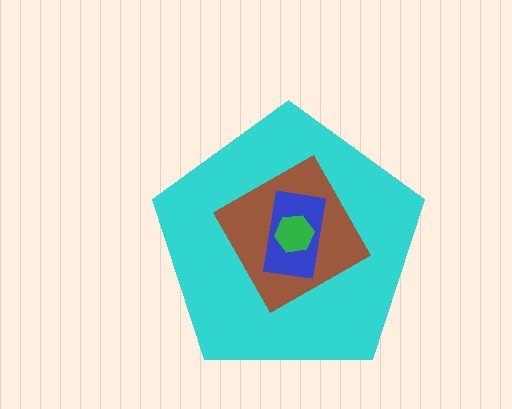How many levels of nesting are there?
4.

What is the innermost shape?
The green hexagon.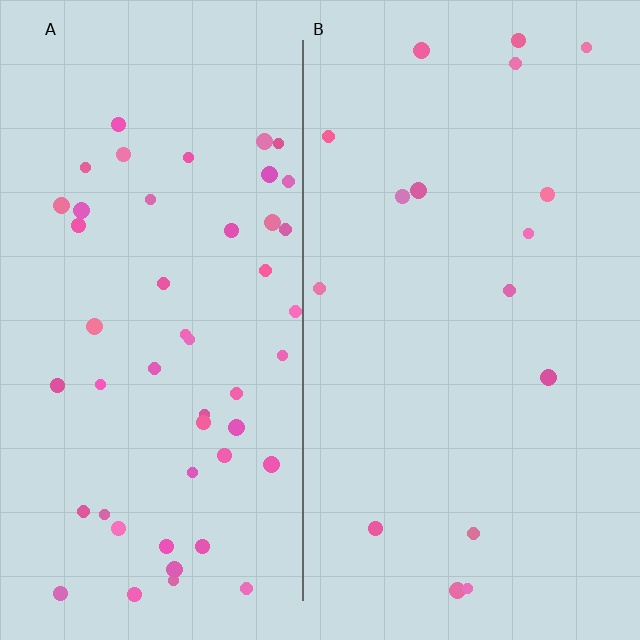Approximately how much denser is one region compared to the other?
Approximately 3.0× — region A over region B.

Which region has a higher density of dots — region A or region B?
A (the left).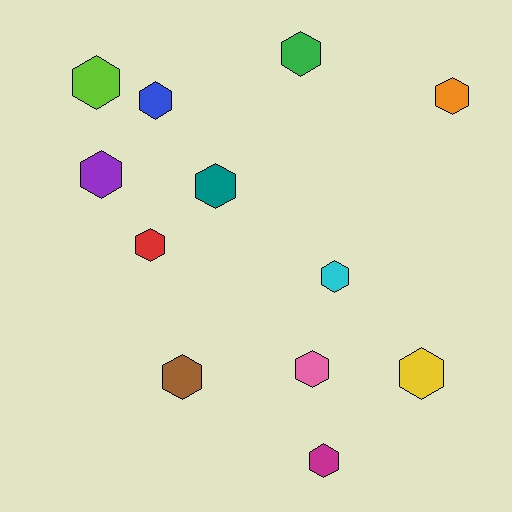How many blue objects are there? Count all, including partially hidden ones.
There is 1 blue object.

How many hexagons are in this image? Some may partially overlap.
There are 12 hexagons.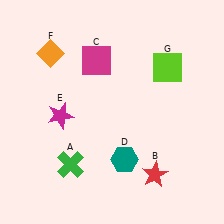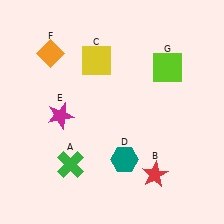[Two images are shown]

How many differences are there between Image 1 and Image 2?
There is 1 difference between the two images.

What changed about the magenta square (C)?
In Image 1, C is magenta. In Image 2, it changed to yellow.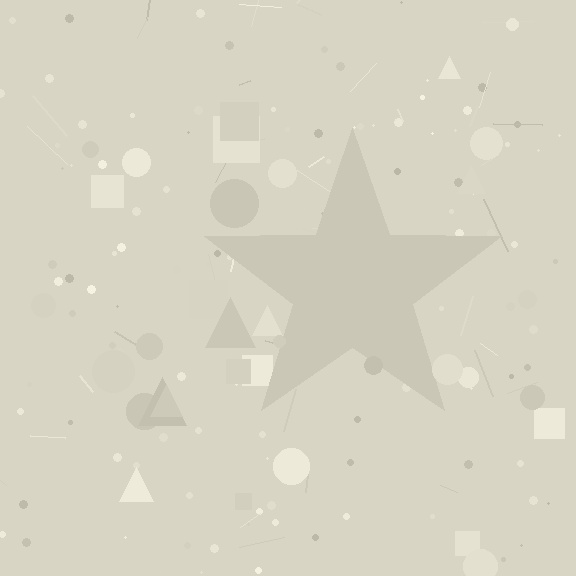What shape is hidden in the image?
A star is hidden in the image.